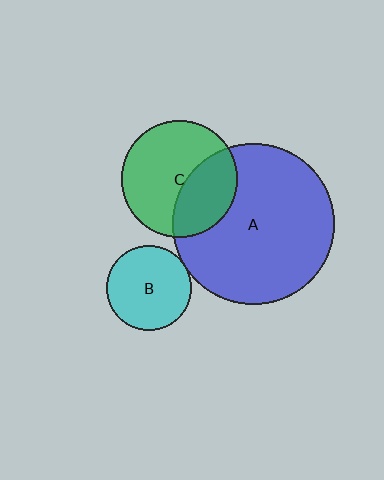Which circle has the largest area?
Circle A (blue).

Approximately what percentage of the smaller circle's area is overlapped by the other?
Approximately 35%.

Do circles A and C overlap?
Yes.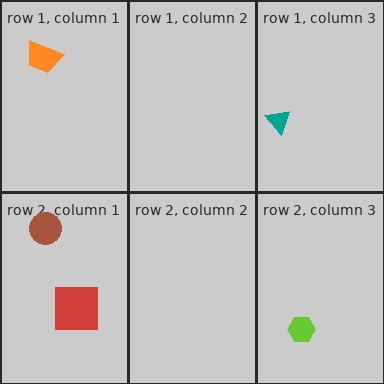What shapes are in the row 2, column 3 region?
The lime hexagon.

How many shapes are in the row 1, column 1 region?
1.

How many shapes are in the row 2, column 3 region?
1.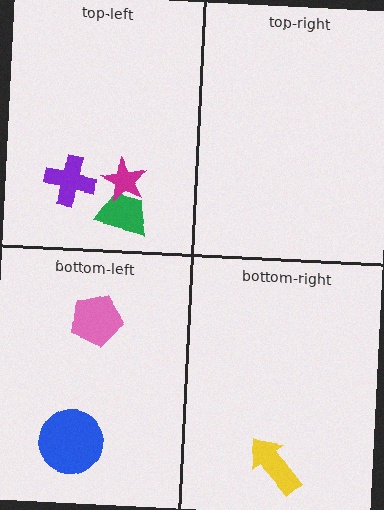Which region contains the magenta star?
The top-left region.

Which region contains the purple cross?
The top-left region.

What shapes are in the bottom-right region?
The yellow arrow.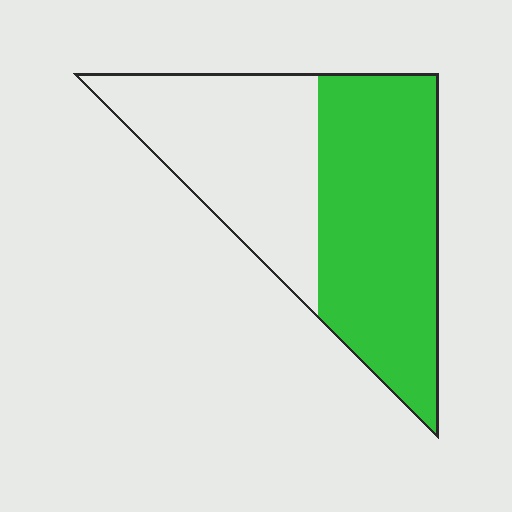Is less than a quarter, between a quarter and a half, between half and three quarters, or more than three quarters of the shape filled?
Between half and three quarters.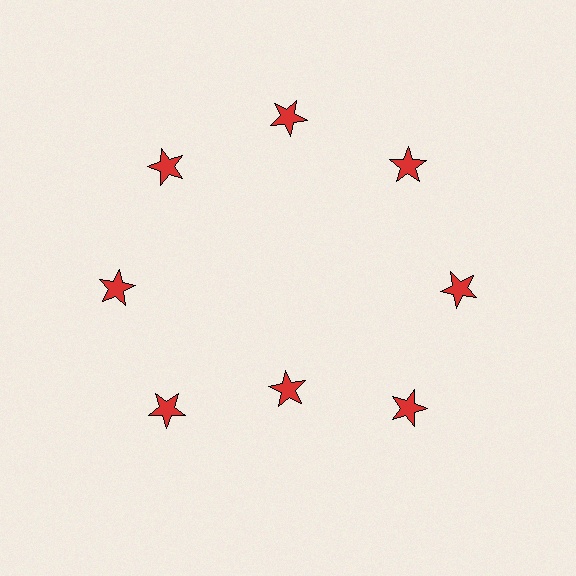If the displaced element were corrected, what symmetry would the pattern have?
It would have 8-fold rotational symmetry — the pattern would map onto itself every 45 degrees.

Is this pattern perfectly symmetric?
No. The 8 red stars are arranged in a ring, but one element near the 6 o'clock position is pulled inward toward the center, breaking the 8-fold rotational symmetry.